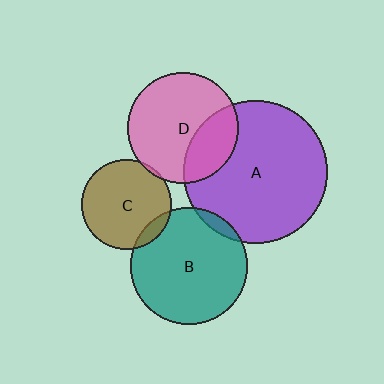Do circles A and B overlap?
Yes.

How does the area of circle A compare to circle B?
Approximately 1.5 times.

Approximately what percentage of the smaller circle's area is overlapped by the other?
Approximately 5%.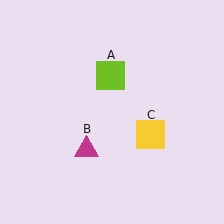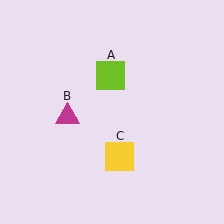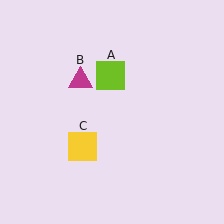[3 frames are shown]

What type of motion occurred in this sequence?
The magenta triangle (object B), yellow square (object C) rotated clockwise around the center of the scene.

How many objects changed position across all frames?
2 objects changed position: magenta triangle (object B), yellow square (object C).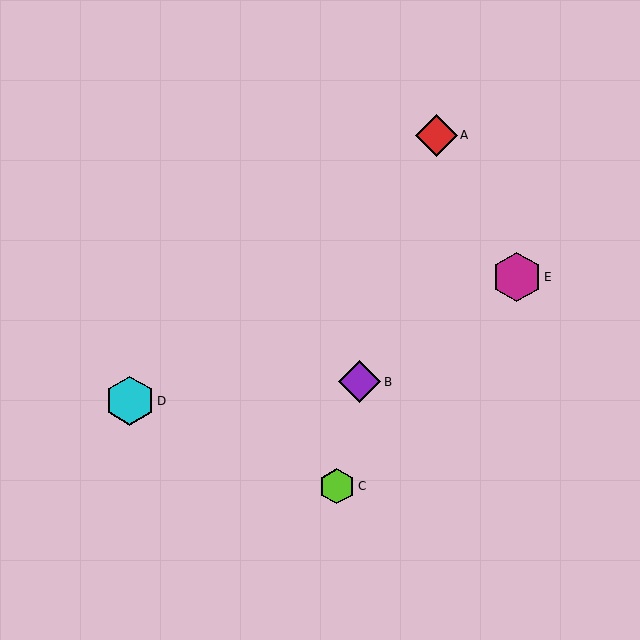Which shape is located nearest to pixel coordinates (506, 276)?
The magenta hexagon (labeled E) at (517, 277) is nearest to that location.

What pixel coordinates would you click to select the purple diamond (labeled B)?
Click at (360, 382) to select the purple diamond B.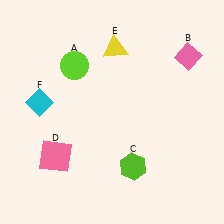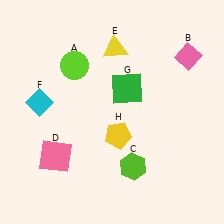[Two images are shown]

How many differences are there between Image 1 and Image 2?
There are 2 differences between the two images.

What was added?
A green square (G), a yellow pentagon (H) were added in Image 2.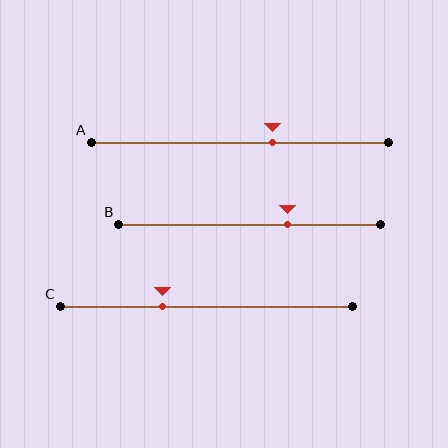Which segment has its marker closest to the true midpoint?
Segment A has its marker closest to the true midpoint.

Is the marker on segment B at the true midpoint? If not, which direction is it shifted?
No, the marker on segment B is shifted to the right by about 14% of the segment length.